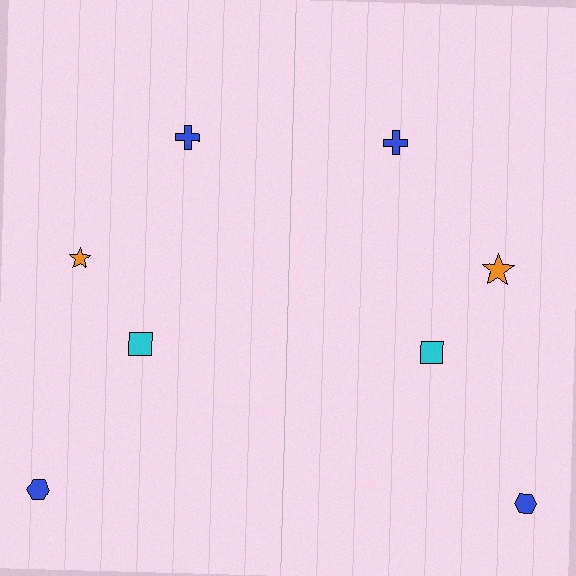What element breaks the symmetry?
The orange star on the right side has a different size than its mirror counterpart.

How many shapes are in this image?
There are 8 shapes in this image.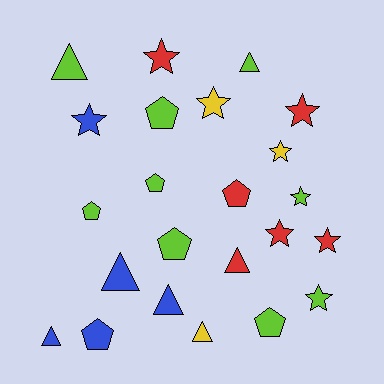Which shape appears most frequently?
Star, with 9 objects.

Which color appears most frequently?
Lime, with 9 objects.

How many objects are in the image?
There are 23 objects.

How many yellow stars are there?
There are 2 yellow stars.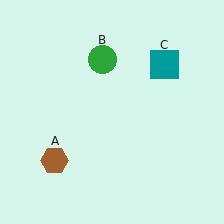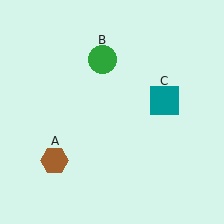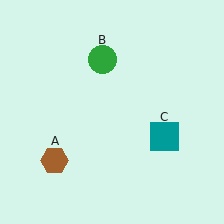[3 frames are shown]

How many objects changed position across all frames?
1 object changed position: teal square (object C).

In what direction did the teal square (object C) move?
The teal square (object C) moved down.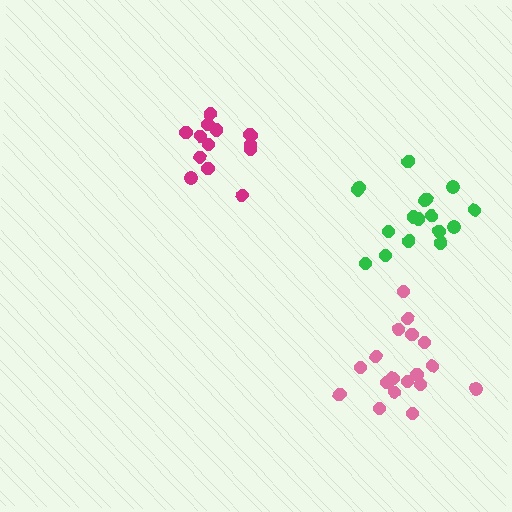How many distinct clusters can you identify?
There are 3 distinct clusters.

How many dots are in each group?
Group 1: 18 dots, Group 2: 14 dots, Group 3: 17 dots (49 total).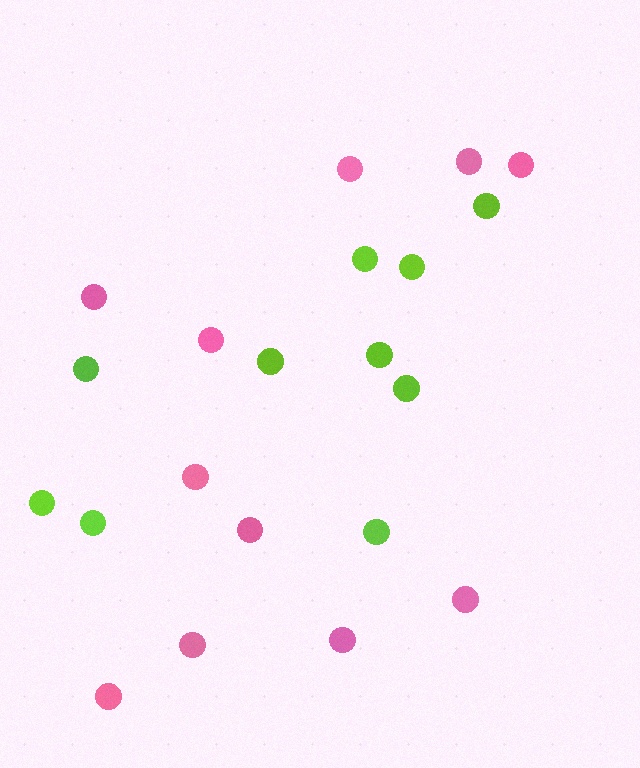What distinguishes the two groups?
There are 2 groups: one group of pink circles (11) and one group of lime circles (10).